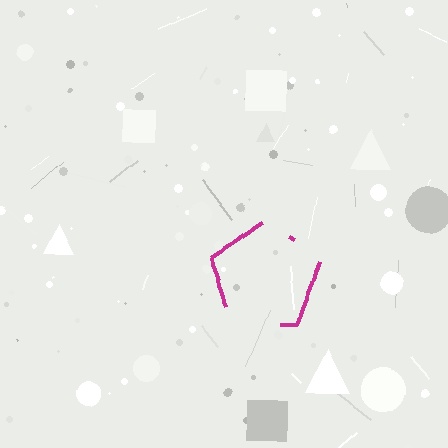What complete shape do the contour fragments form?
The contour fragments form a pentagon.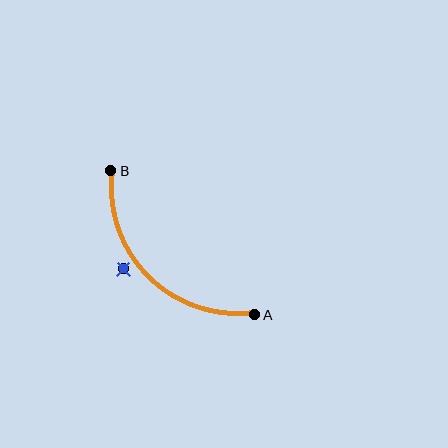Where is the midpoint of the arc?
The arc midpoint is the point on the curve farthest from the straight line joining A and B. It sits below and to the left of that line.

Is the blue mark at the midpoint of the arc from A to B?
No — the blue mark does not lie on the arc at all. It sits slightly outside the curve.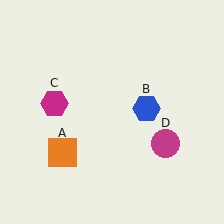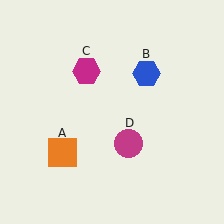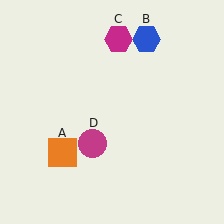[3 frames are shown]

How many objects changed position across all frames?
3 objects changed position: blue hexagon (object B), magenta hexagon (object C), magenta circle (object D).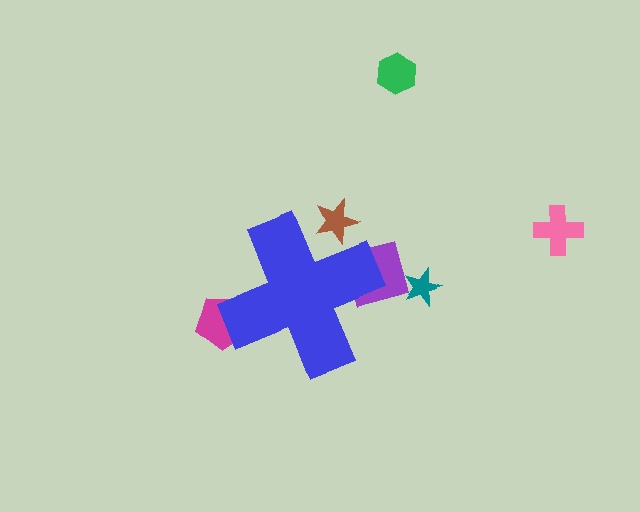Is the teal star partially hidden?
No, the teal star is fully visible.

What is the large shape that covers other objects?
A blue cross.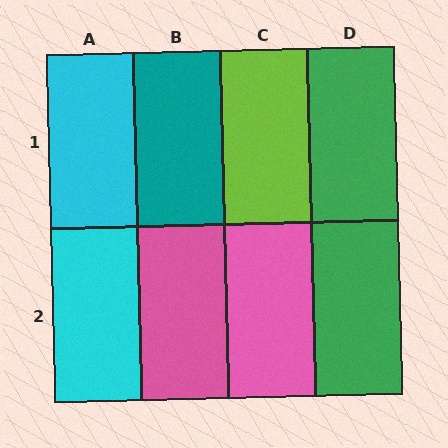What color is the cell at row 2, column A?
Cyan.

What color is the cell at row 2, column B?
Pink.